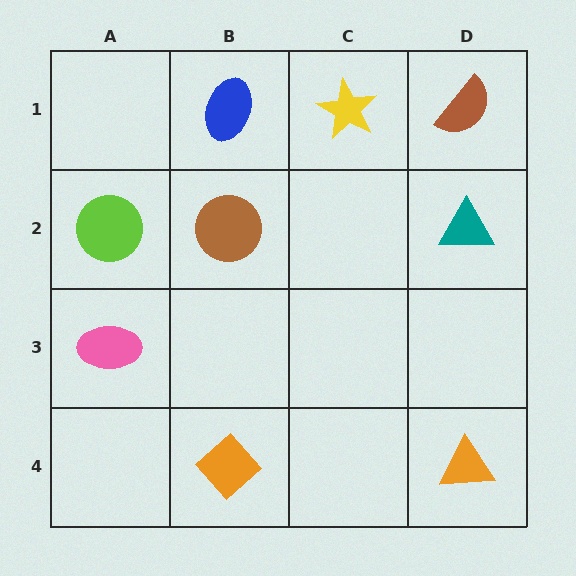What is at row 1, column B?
A blue ellipse.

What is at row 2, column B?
A brown circle.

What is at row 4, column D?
An orange triangle.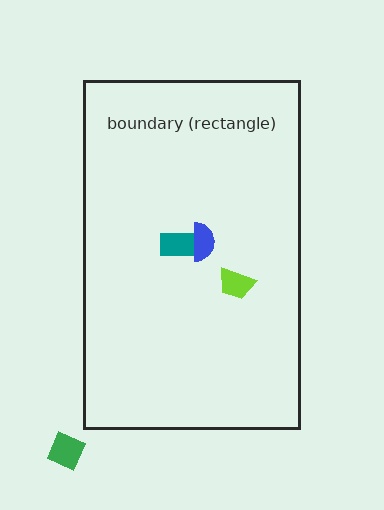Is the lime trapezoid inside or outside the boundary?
Inside.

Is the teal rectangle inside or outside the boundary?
Inside.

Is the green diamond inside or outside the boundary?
Outside.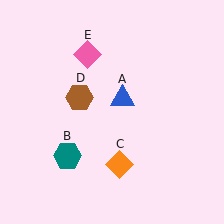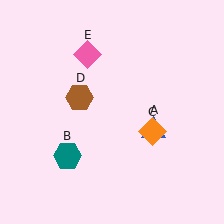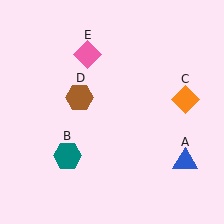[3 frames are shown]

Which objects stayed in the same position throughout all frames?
Teal hexagon (object B) and brown hexagon (object D) and pink diamond (object E) remained stationary.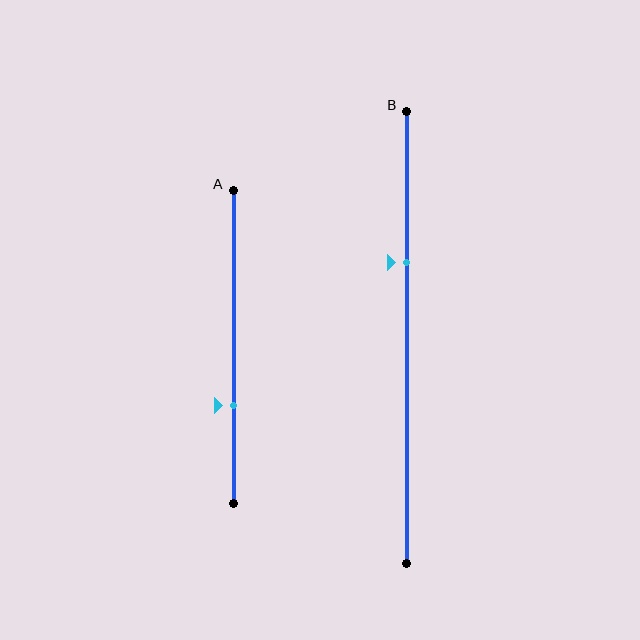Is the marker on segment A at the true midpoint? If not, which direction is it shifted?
No, the marker on segment A is shifted downward by about 19% of the segment length.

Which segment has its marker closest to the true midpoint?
Segment B has its marker closest to the true midpoint.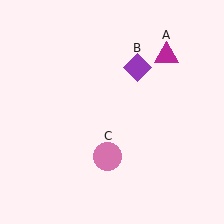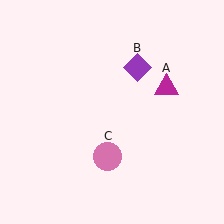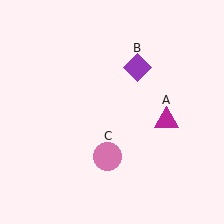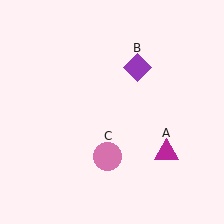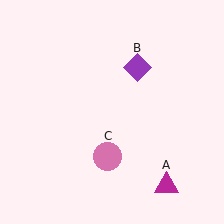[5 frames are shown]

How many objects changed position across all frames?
1 object changed position: magenta triangle (object A).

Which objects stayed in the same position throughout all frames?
Purple diamond (object B) and pink circle (object C) remained stationary.